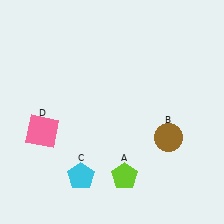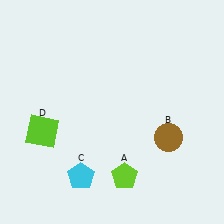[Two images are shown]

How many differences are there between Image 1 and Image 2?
There is 1 difference between the two images.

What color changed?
The square (D) changed from pink in Image 1 to lime in Image 2.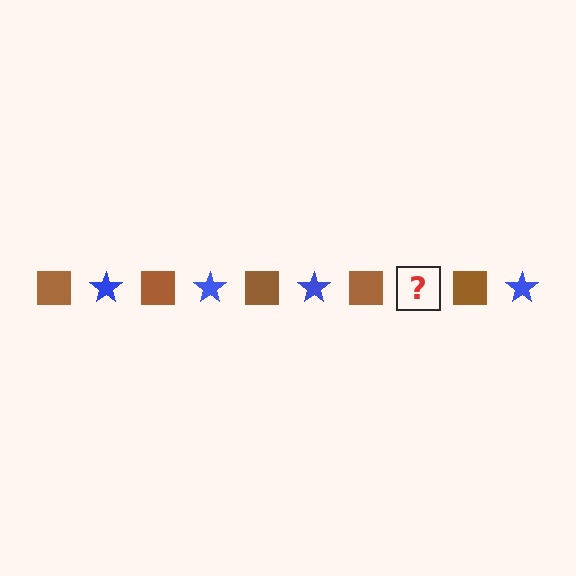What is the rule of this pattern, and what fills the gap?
The rule is that the pattern alternates between brown square and blue star. The gap should be filled with a blue star.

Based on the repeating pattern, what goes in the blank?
The blank should be a blue star.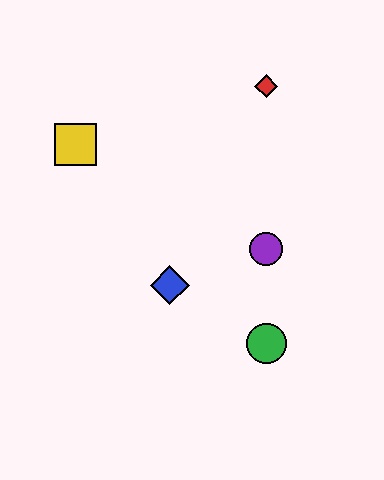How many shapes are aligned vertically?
3 shapes (the red diamond, the green circle, the purple circle) are aligned vertically.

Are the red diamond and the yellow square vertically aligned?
No, the red diamond is at x≈266 and the yellow square is at x≈75.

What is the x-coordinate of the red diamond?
The red diamond is at x≈266.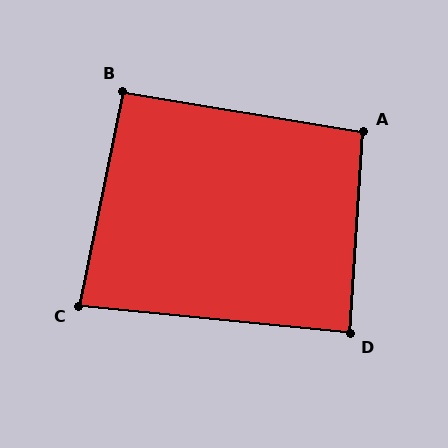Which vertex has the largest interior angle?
A, at approximately 96 degrees.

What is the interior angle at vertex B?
Approximately 92 degrees (approximately right).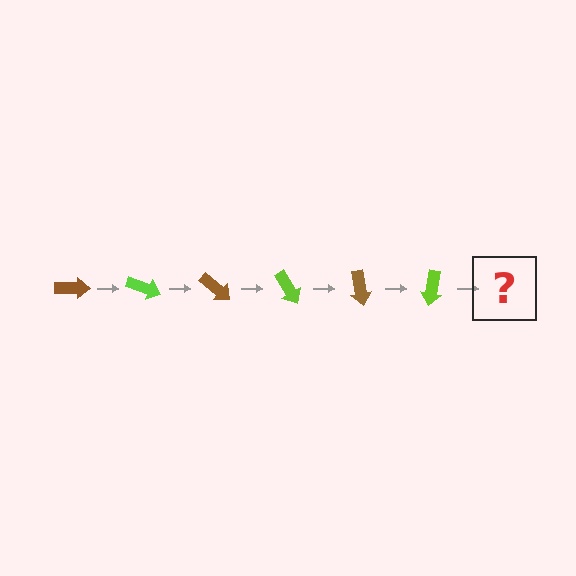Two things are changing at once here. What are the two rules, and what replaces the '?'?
The two rules are that it rotates 20 degrees each step and the color cycles through brown and lime. The '?' should be a brown arrow, rotated 120 degrees from the start.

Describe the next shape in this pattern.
It should be a brown arrow, rotated 120 degrees from the start.